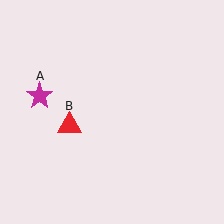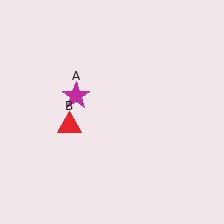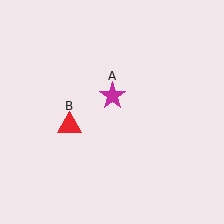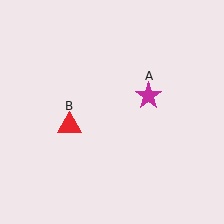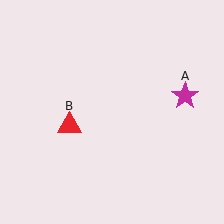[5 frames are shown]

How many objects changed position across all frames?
1 object changed position: magenta star (object A).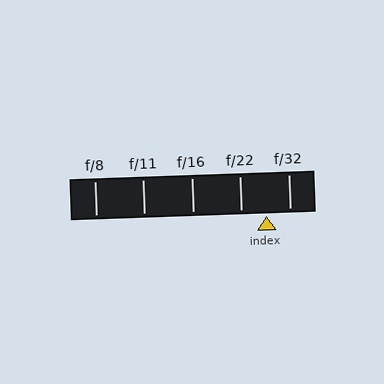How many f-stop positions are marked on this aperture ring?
There are 5 f-stop positions marked.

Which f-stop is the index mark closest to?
The index mark is closest to f/32.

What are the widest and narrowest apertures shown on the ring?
The widest aperture shown is f/8 and the narrowest is f/32.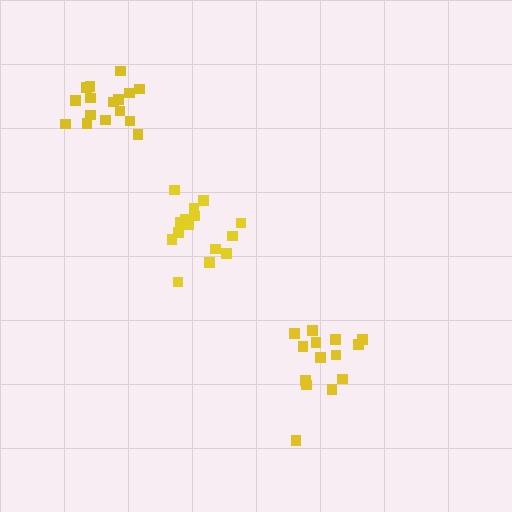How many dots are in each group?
Group 1: 15 dots, Group 2: 14 dots, Group 3: 16 dots (45 total).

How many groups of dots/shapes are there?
There are 3 groups.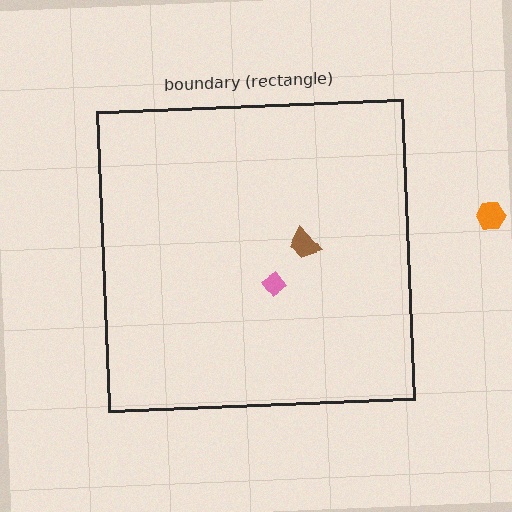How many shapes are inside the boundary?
2 inside, 1 outside.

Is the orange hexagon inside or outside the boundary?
Outside.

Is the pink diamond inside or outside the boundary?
Inside.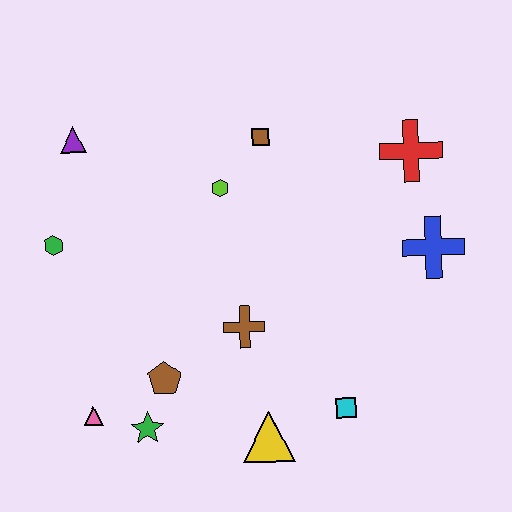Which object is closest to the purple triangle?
The green hexagon is closest to the purple triangle.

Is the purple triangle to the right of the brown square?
No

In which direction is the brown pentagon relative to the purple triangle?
The brown pentagon is below the purple triangle.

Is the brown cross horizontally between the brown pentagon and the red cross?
Yes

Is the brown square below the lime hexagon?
No